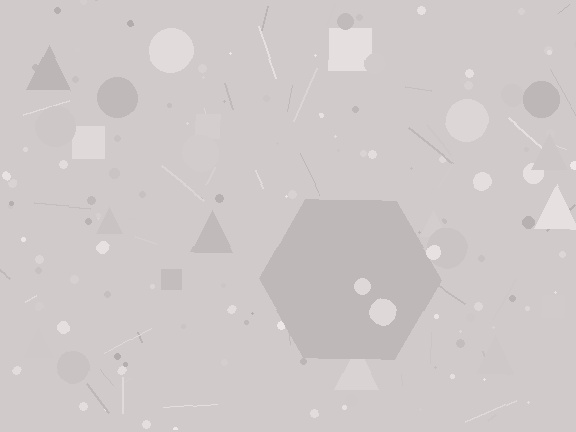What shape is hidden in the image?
A hexagon is hidden in the image.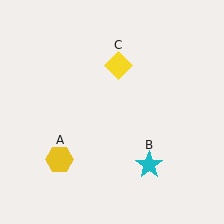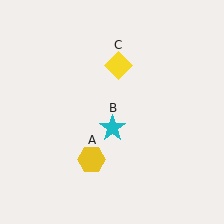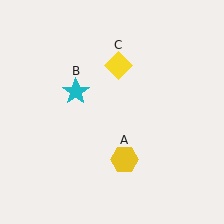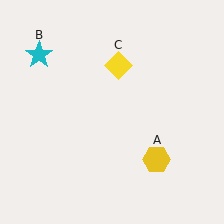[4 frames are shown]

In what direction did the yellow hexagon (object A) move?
The yellow hexagon (object A) moved right.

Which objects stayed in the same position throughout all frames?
Yellow diamond (object C) remained stationary.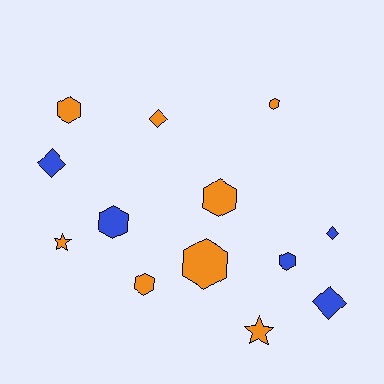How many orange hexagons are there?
There are 5 orange hexagons.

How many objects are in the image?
There are 13 objects.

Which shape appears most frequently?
Hexagon, with 7 objects.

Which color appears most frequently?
Orange, with 8 objects.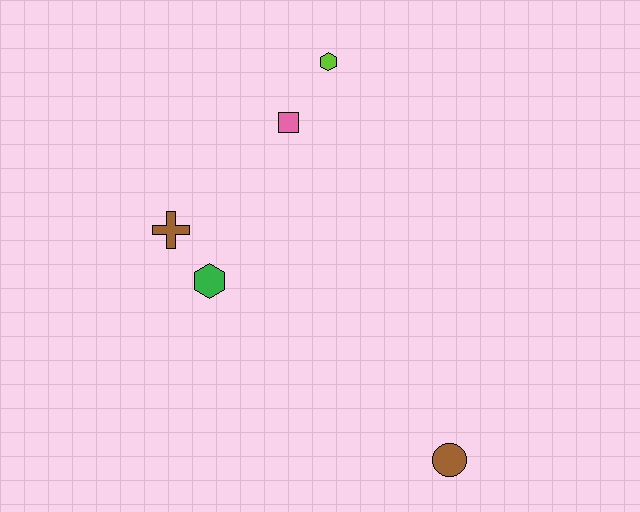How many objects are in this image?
There are 5 objects.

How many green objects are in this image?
There is 1 green object.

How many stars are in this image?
There are no stars.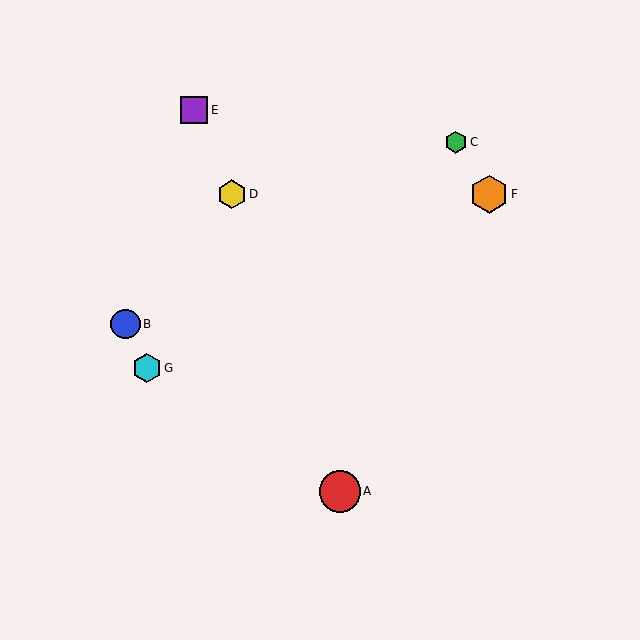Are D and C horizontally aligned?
No, D is at y≈194 and C is at y≈142.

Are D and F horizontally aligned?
Yes, both are at y≈194.